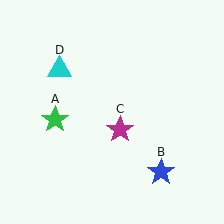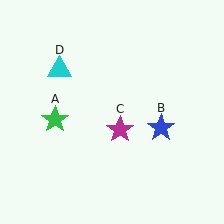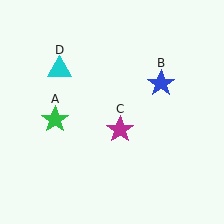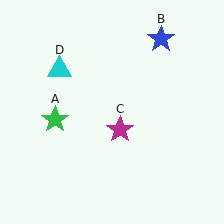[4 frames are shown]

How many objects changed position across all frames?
1 object changed position: blue star (object B).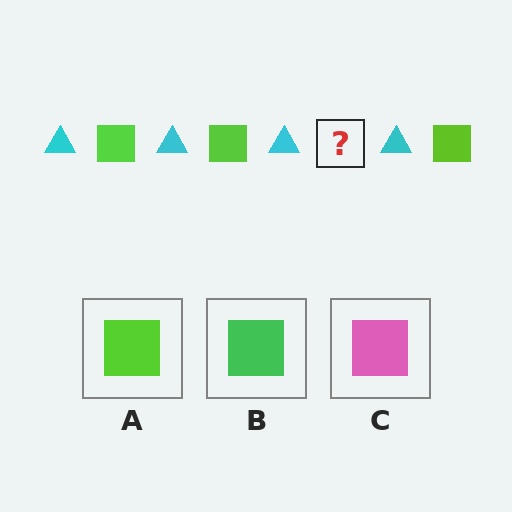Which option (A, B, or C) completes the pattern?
A.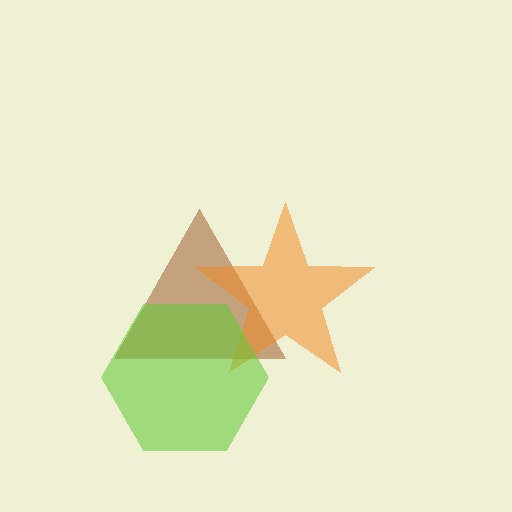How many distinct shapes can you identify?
There are 3 distinct shapes: a brown triangle, an orange star, a lime hexagon.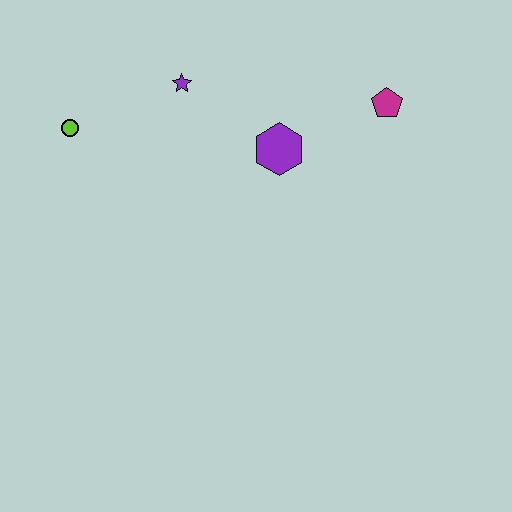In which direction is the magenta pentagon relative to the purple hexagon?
The magenta pentagon is to the right of the purple hexagon.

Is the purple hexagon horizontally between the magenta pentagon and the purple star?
Yes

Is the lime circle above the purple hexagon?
Yes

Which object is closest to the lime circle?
The purple star is closest to the lime circle.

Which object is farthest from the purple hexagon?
The lime circle is farthest from the purple hexagon.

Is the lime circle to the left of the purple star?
Yes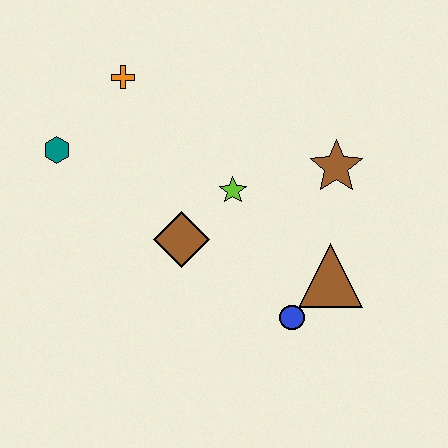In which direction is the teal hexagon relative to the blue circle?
The teal hexagon is to the left of the blue circle.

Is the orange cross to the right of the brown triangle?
No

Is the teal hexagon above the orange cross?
No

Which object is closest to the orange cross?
The teal hexagon is closest to the orange cross.